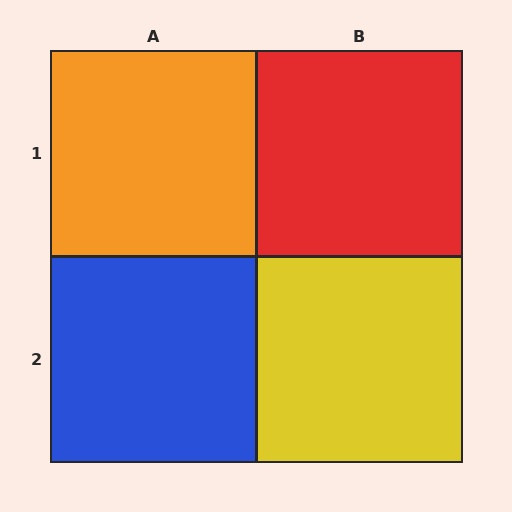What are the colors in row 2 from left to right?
Blue, yellow.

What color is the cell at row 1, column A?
Orange.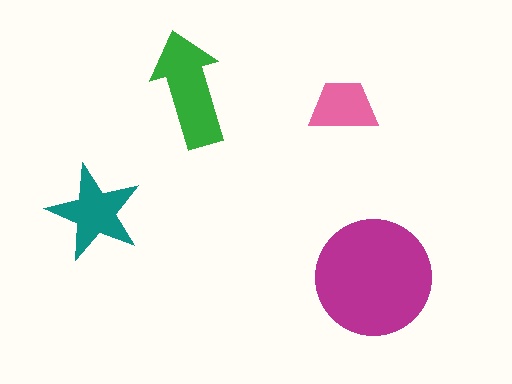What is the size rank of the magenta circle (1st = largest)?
1st.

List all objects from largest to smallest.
The magenta circle, the green arrow, the teal star, the pink trapezoid.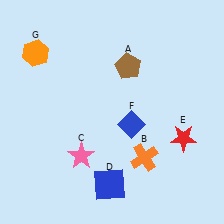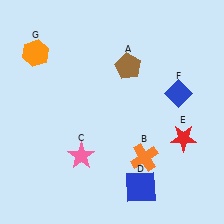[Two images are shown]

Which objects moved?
The objects that moved are: the blue square (D), the blue diamond (F).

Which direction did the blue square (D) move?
The blue square (D) moved right.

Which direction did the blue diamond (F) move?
The blue diamond (F) moved right.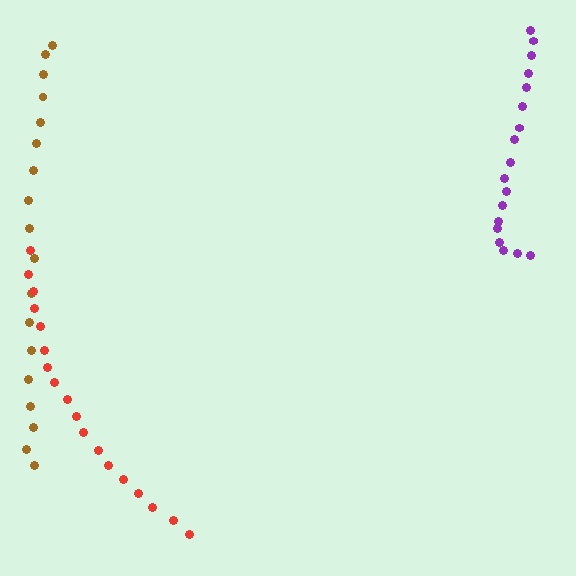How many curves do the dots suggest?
There are 3 distinct paths.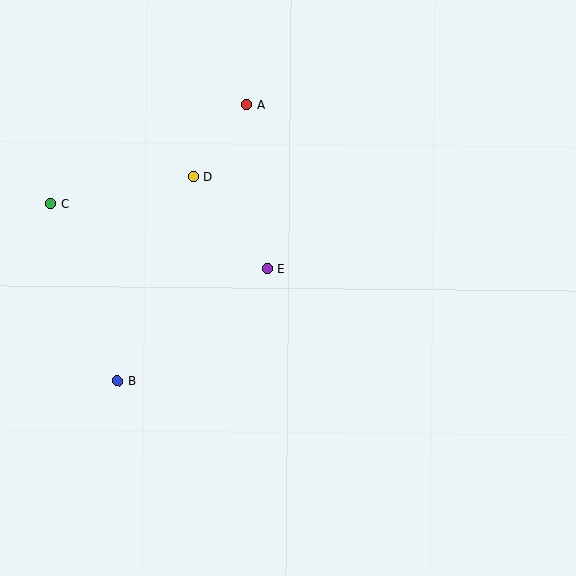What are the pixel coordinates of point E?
Point E is at (267, 268).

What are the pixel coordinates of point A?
Point A is at (246, 104).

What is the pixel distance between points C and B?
The distance between C and B is 189 pixels.